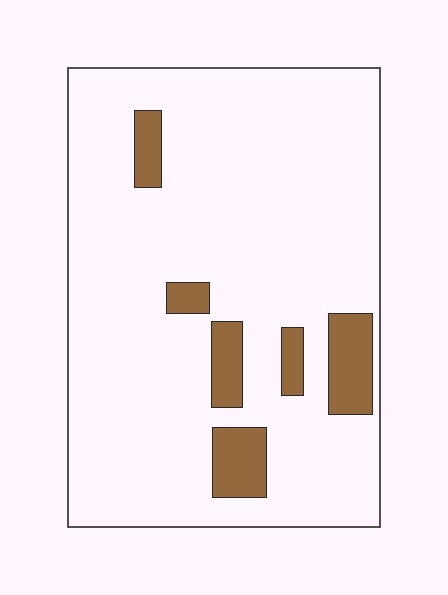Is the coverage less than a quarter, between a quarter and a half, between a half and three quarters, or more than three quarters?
Less than a quarter.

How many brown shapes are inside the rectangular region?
6.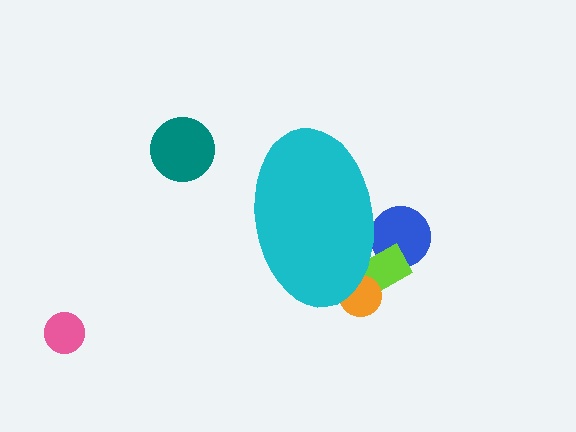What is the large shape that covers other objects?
A cyan ellipse.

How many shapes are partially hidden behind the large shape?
3 shapes are partially hidden.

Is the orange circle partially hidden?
Yes, the orange circle is partially hidden behind the cyan ellipse.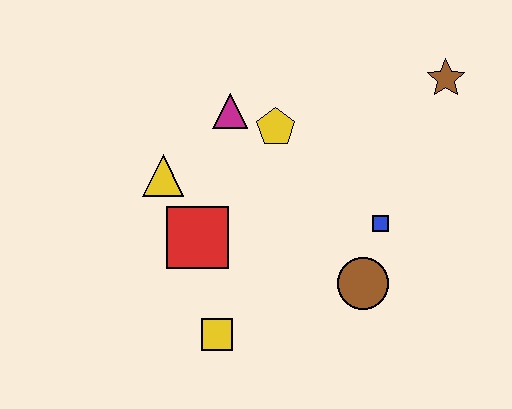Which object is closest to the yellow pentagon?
The magenta triangle is closest to the yellow pentagon.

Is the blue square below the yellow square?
No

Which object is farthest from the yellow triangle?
The brown star is farthest from the yellow triangle.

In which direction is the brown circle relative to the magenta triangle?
The brown circle is below the magenta triangle.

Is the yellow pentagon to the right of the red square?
Yes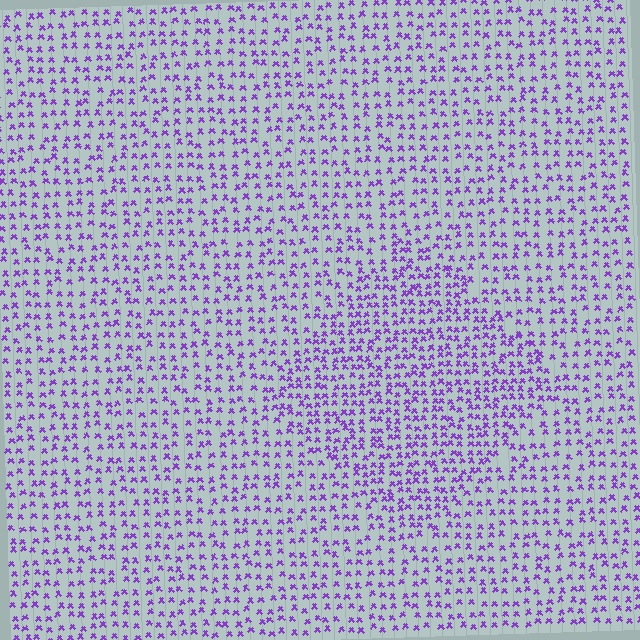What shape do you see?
I see a diamond.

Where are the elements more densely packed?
The elements are more densely packed inside the diamond boundary.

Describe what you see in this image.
The image contains small purple elements arranged at two different densities. A diamond-shaped region is visible where the elements are more densely packed than the surrounding area.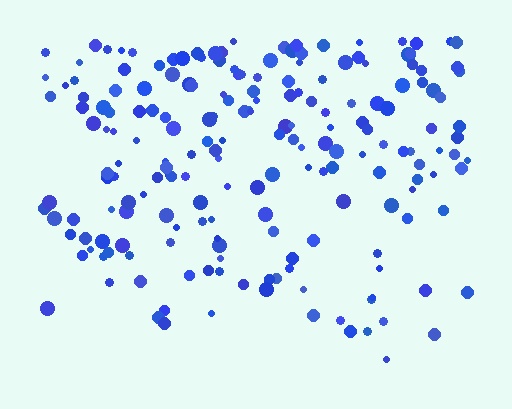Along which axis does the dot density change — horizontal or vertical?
Vertical.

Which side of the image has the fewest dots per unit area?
The bottom.